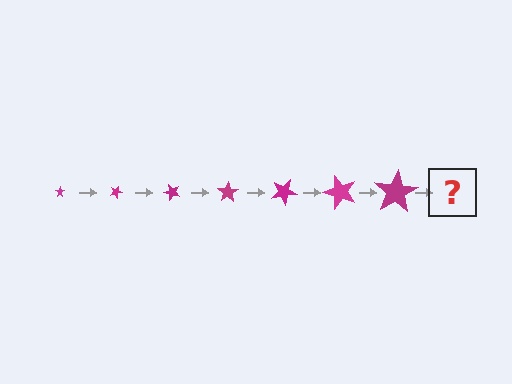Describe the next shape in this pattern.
It should be a star, larger than the previous one and rotated 175 degrees from the start.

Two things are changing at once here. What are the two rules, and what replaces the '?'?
The two rules are that the star grows larger each step and it rotates 25 degrees each step. The '?' should be a star, larger than the previous one and rotated 175 degrees from the start.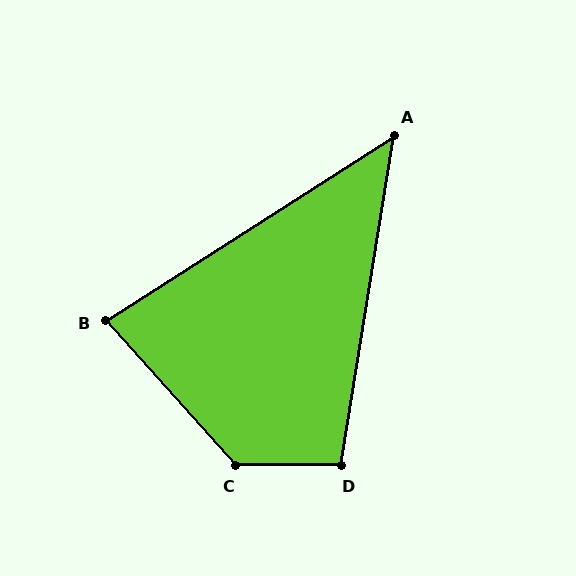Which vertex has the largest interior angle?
C, at approximately 132 degrees.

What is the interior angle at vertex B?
Approximately 81 degrees (acute).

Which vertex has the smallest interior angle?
A, at approximately 48 degrees.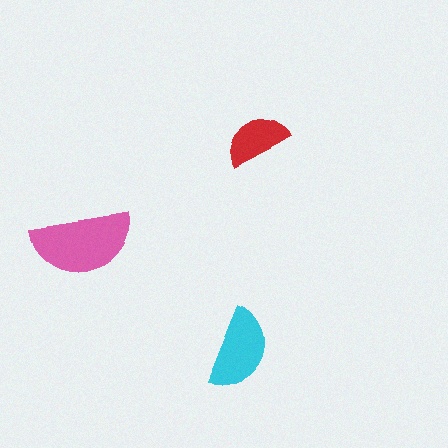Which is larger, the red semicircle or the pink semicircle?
The pink one.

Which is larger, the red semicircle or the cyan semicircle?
The cyan one.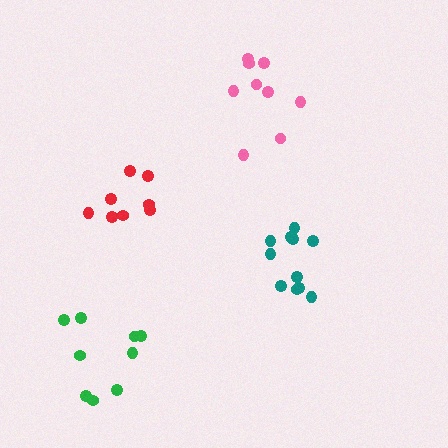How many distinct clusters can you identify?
There are 4 distinct clusters.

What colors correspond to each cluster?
The clusters are colored: green, pink, red, teal.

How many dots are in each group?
Group 1: 9 dots, Group 2: 9 dots, Group 3: 8 dots, Group 4: 11 dots (37 total).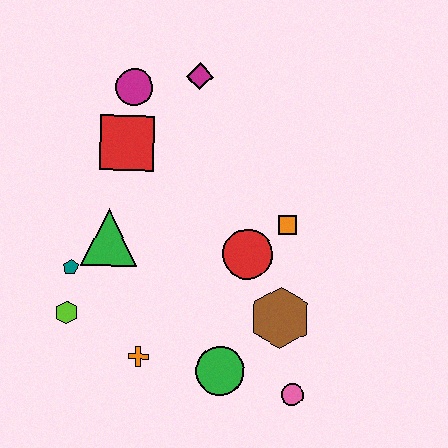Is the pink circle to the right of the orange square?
Yes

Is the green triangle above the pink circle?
Yes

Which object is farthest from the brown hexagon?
The magenta circle is farthest from the brown hexagon.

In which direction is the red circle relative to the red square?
The red circle is to the right of the red square.